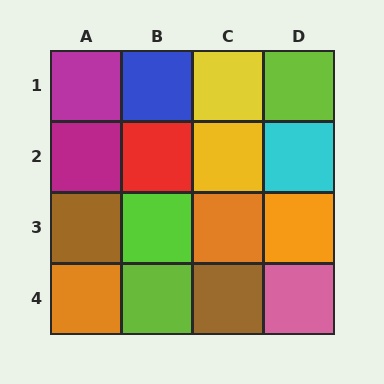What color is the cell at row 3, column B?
Lime.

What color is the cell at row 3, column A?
Brown.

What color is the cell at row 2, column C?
Yellow.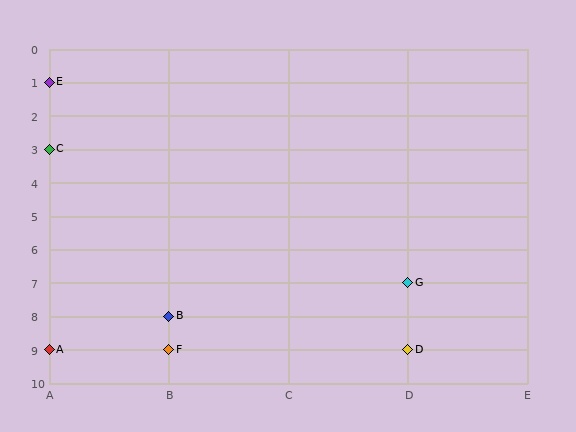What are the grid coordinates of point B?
Point B is at grid coordinates (B, 8).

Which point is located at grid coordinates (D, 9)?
Point D is at (D, 9).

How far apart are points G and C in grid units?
Points G and C are 3 columns and 4 rows apart (about 5.0 grid units diagonally).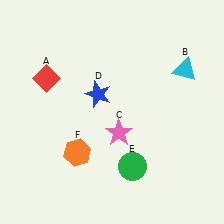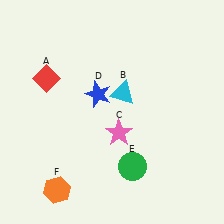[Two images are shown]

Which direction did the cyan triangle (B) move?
The cyan triangle (B) moved left.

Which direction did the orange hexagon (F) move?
The orange hexagon (F) moved down.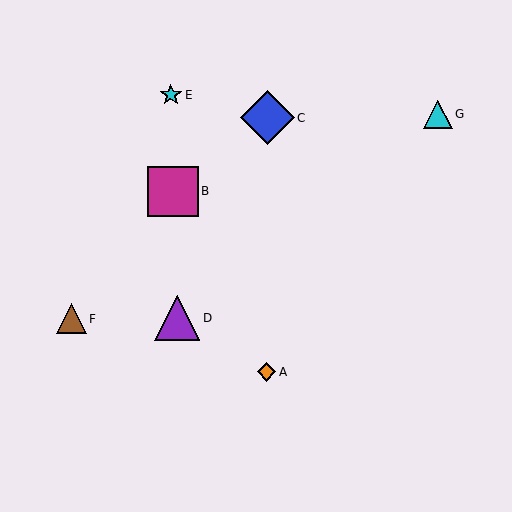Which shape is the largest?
The blue diamond (labeled C) is the largest.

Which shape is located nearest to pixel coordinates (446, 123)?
The cyan triangle (labeled G) at (438, 114) is nearest to that location.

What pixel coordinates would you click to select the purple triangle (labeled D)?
Click at (177, 318) to select the purple triangle D.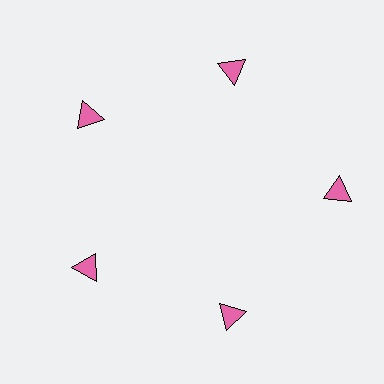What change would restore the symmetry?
The symmetry would be restored by moving it inward, back onto the ring so that all 5 triangles sit at equal angles and equal distance from the center.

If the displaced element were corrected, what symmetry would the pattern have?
It would have 5-fold rotational symmetry — the pattern would map onto itself every 72 degrees.